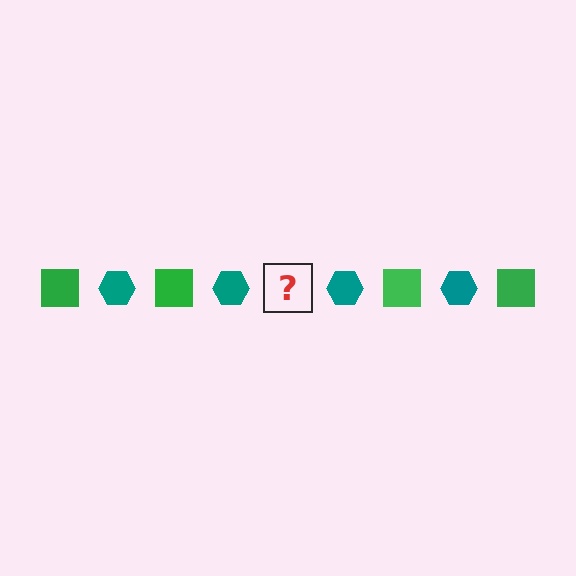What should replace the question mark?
The question mark should be replaced with a green square.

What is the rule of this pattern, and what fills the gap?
The rule is that the pattern alternates between green square and teal hexagon. The gap should be filled with a green square.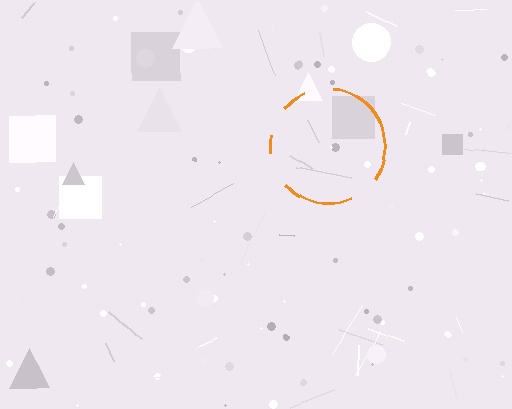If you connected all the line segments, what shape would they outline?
They would outline a circle.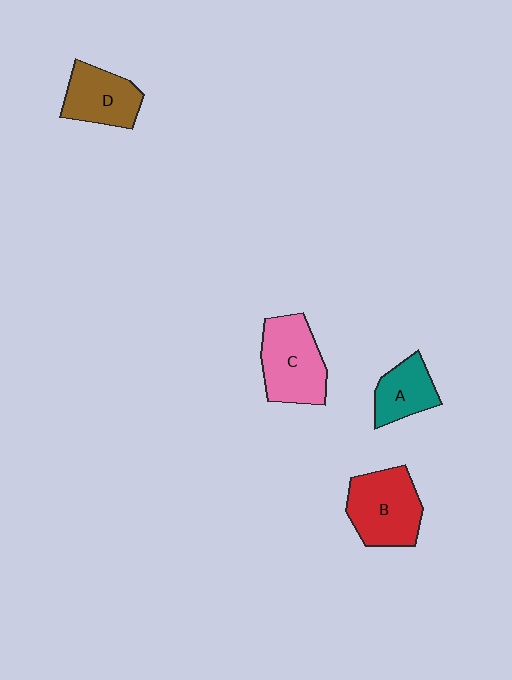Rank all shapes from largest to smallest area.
From largest to smallest: C (pink), B (red), D (brown), A (teal).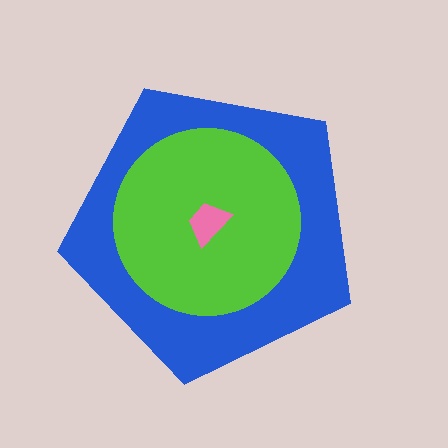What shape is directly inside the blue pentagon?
The lime circle.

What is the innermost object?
The pink trapezoid.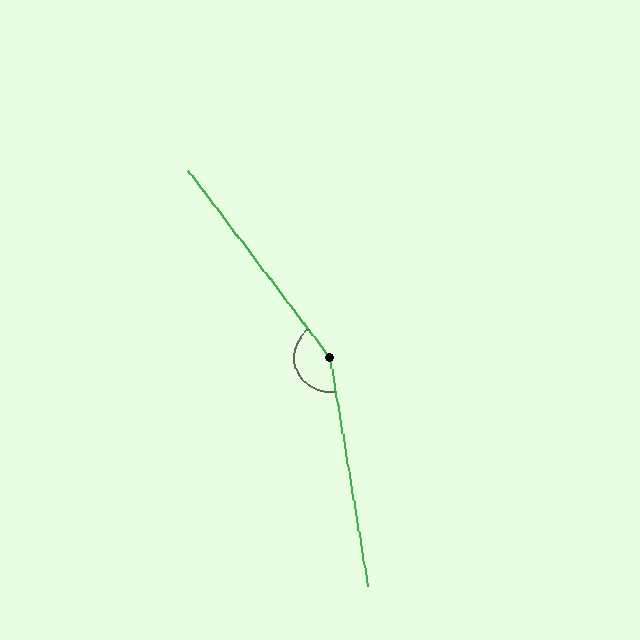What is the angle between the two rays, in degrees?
Approximately 152 degrees.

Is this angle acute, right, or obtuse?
It is obtuse.